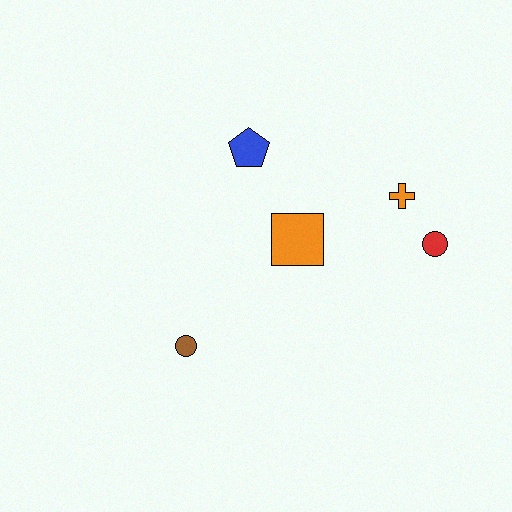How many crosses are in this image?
There is 1 cross.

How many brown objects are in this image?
There is 1 brown object.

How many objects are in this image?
There are 5 objects.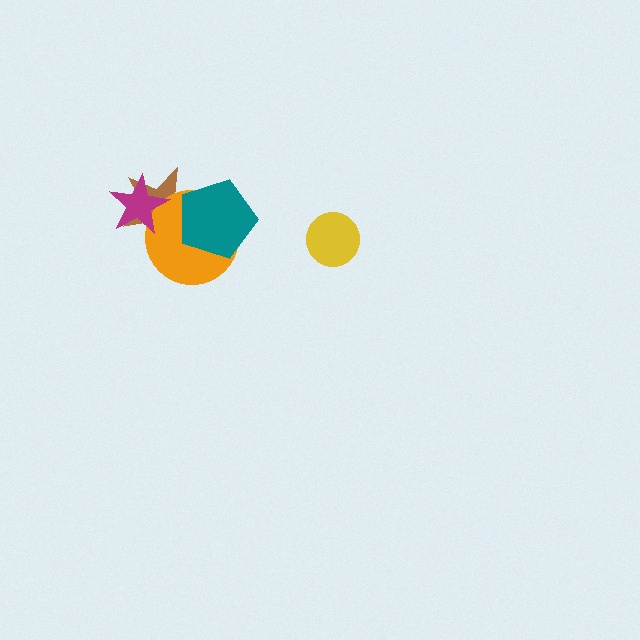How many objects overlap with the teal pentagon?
2 objects overlap with the teal pentagon.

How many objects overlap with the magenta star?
2 objects overlap with the magenta star.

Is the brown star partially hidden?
Yes, it is partially covered by another shape.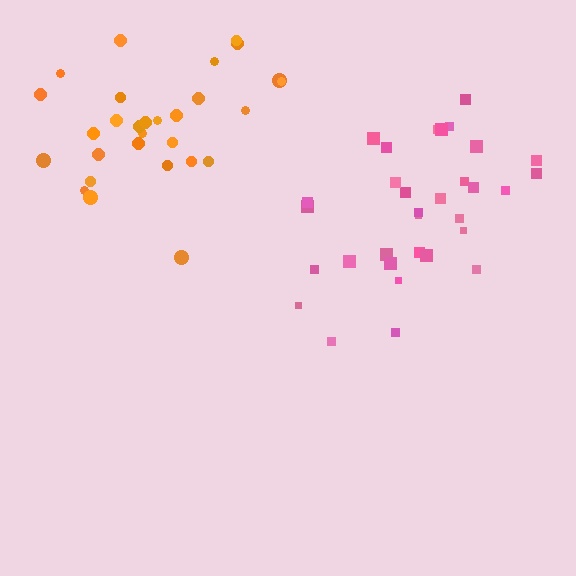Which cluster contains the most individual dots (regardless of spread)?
Pink (32).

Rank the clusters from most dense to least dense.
pink, orange.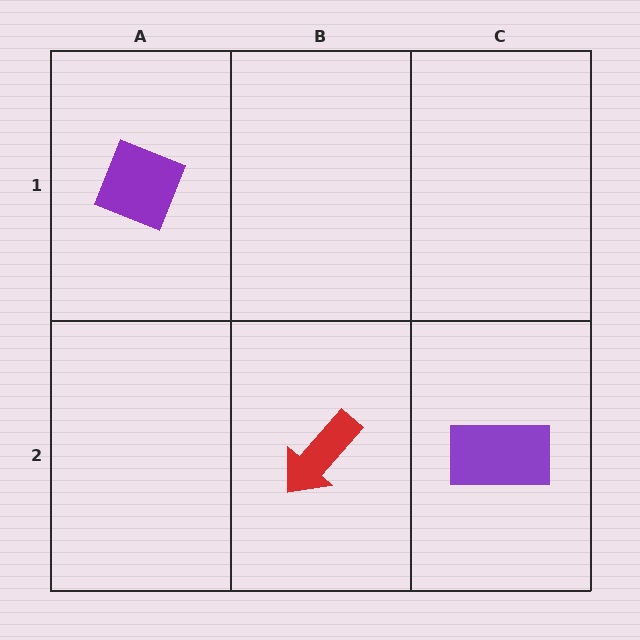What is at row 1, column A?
A purple diamond.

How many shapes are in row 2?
2 shapes.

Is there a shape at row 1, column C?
No, that cell is empty.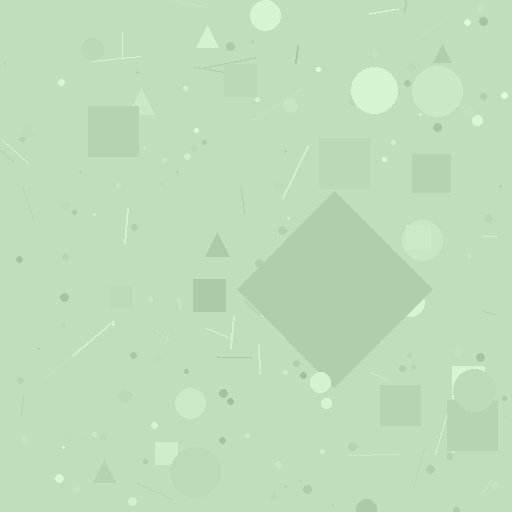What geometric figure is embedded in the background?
A diamond is embedded in the background.